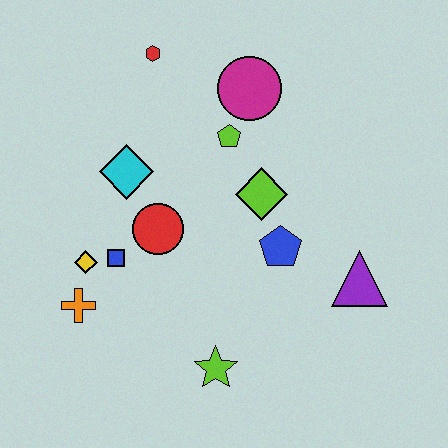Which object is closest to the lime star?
The blue pentagon is closest to the lime star.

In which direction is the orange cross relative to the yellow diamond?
The orange cross is below the yellow diamond.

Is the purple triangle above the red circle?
No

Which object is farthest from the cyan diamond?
The purple triangle is farthest from the cyan diamond.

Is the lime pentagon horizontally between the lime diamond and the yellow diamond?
Yes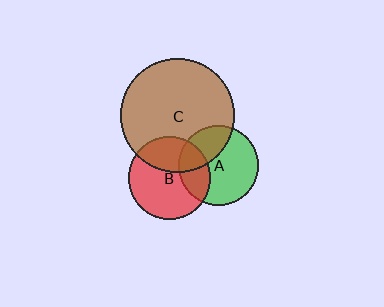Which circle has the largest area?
Circle C (brown).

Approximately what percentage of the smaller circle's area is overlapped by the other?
Approximately 30%.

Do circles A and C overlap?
Yes.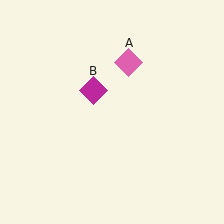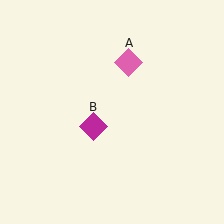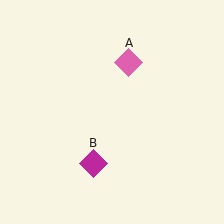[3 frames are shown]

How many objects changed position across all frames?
1 object changed position: magenta diamond (object B).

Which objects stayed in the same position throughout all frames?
Pink diamond (object A) remained stationary.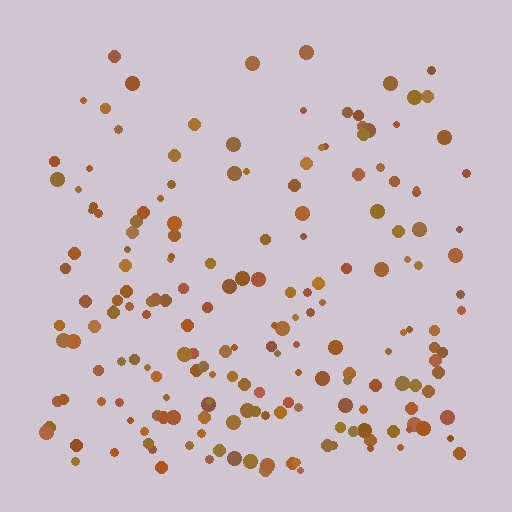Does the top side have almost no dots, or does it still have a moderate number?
Still a moderate number, just noticeably fewer than the bottom.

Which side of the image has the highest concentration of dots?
The bottom.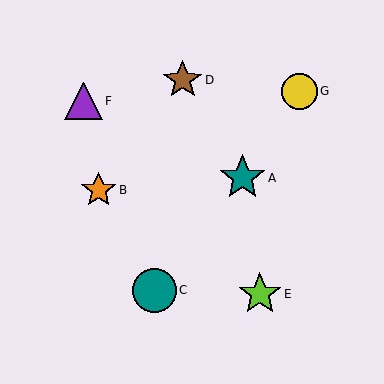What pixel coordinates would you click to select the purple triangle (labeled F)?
Click at (84, 101) to select the purple triangle F.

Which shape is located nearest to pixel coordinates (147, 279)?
The teal circle (labeled C) at (155, 290) is nearest to that location.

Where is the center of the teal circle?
The center of the teal circle is at (155, 290).